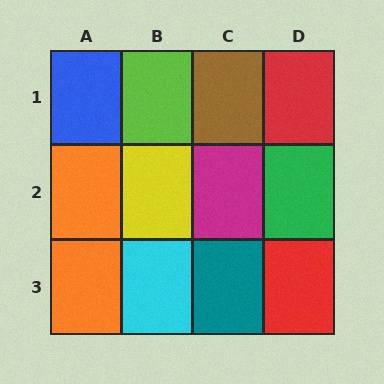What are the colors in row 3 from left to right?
Orange, cyan, teal, red.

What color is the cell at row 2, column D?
Green.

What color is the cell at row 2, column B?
Yellow.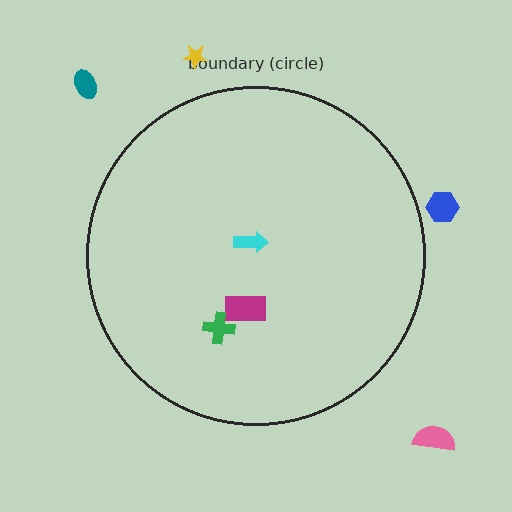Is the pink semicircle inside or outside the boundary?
Outside.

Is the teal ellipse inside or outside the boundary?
Outside.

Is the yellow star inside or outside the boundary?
Outside.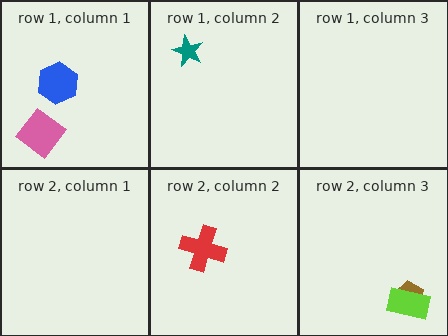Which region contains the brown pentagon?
The row 2, column 3 region.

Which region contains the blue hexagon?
The row 1, column 1 region.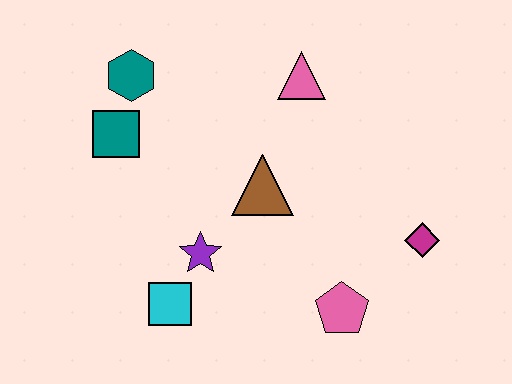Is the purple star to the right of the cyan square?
Yes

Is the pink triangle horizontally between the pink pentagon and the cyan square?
Yes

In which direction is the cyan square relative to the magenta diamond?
The cyan square is to the left of the magenta diamond.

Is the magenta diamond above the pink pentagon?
Yes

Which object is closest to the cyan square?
The purple star is closest to the cyan square.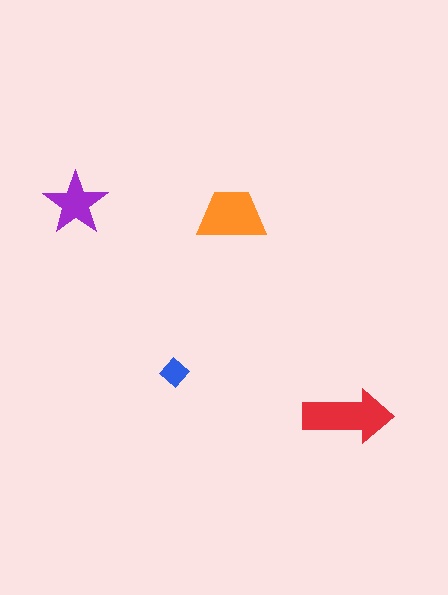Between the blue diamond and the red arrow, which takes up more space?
The red arrow.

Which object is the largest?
The red arrow.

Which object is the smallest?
The blue diamond.